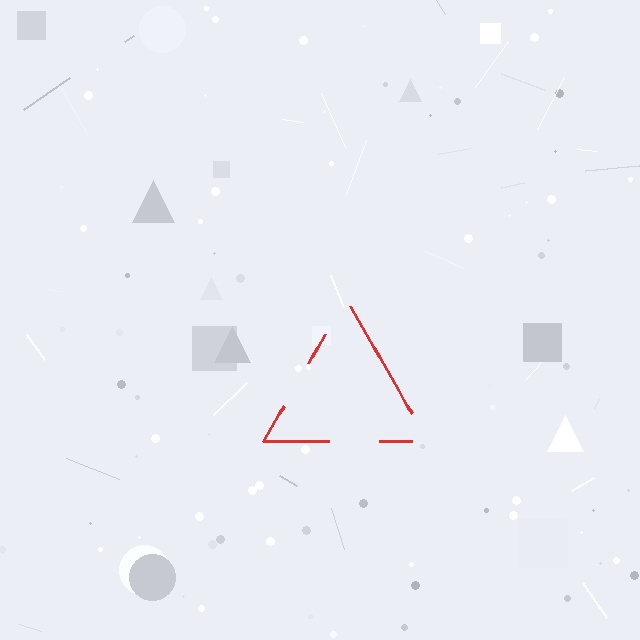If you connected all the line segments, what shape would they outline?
They would outline a triangle.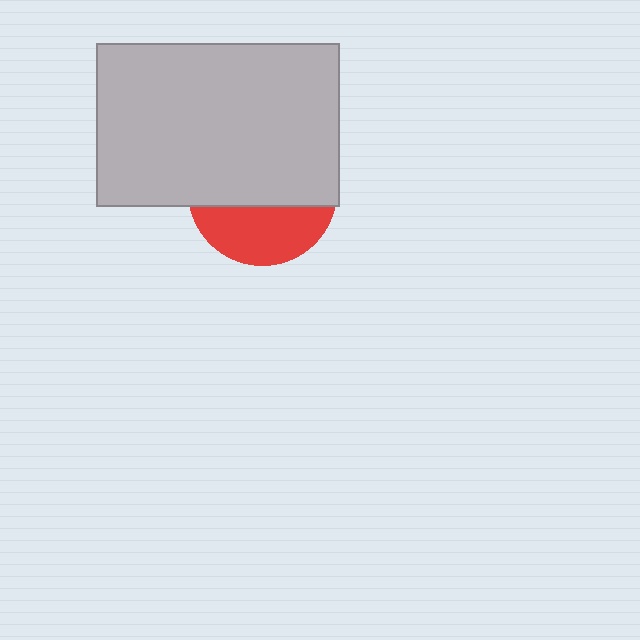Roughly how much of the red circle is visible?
A small part of it is visible (roughly 36%).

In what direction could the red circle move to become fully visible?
The red circle could move down. That would shift it out from behind the light gray rectangle entirely.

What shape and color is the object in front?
The object in front is a light gray rectangle.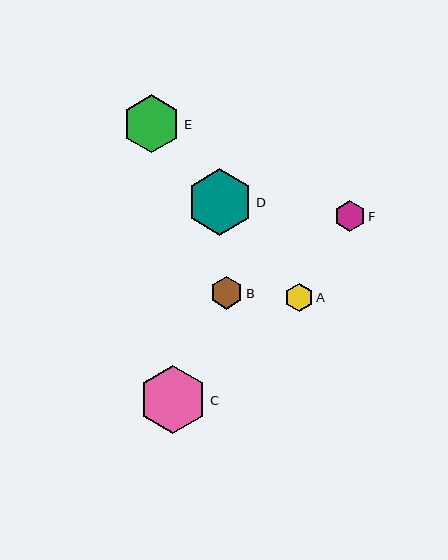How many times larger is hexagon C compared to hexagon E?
Hexagon C is approximately 1.2 times the size of hexagon E.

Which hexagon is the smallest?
Hexagon A is the smallest with a size of approximately 28 pixels.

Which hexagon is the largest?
Hexagon C is the largest with a size of approximately 68 pixels.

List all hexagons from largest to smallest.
From largest to smallest: C, D, E, B, F, A.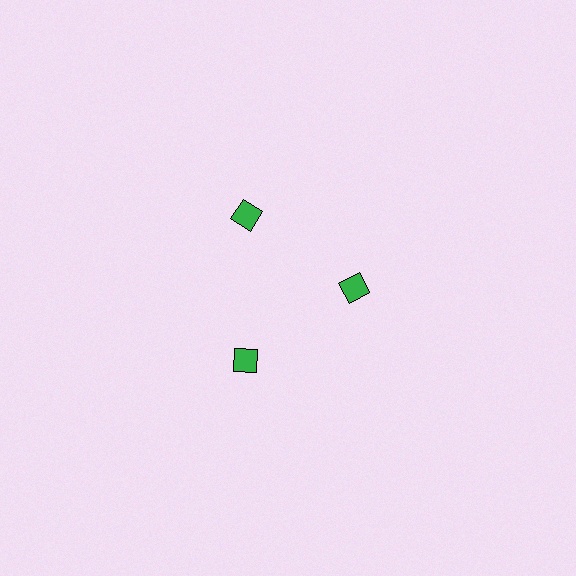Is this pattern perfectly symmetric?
No. The 3 green squares are arranged in a ring, but one element near the 3 o'clock position is pulled inward toward the center, breaking the 3-fold rotational symmetry.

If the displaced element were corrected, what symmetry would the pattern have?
It would have 3-fold rotational symmetry — the pattern would map onto itself every 120 degrees.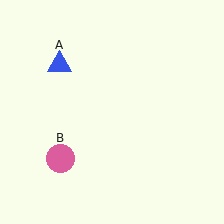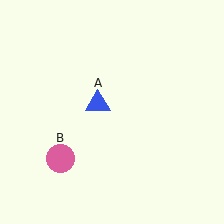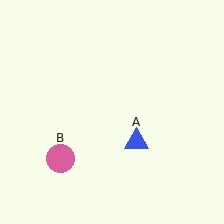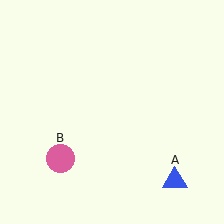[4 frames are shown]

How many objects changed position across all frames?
1 object changed position: blue triangle (object A).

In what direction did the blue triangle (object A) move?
The blue triangle (object A) moved down and to the right.